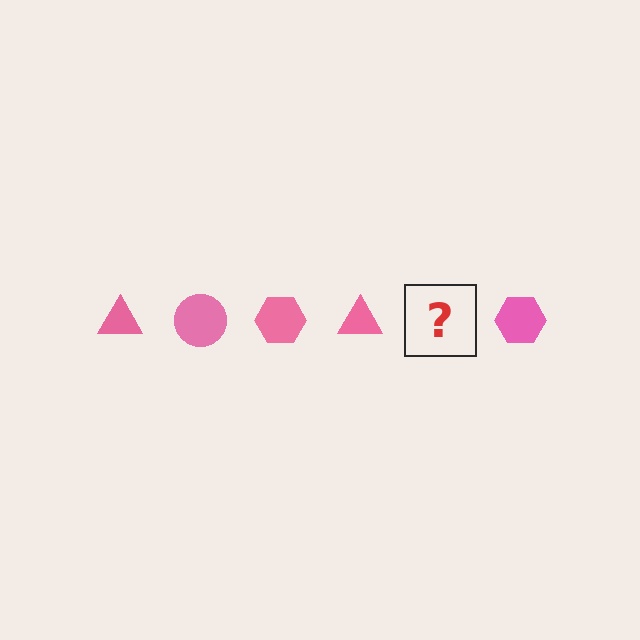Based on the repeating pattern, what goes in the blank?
The blank should be a pink circle.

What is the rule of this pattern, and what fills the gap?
The rule is that the pattern cycles through triangle, circle, hexagon shapes in pink. The gap should be filled with a pink circle.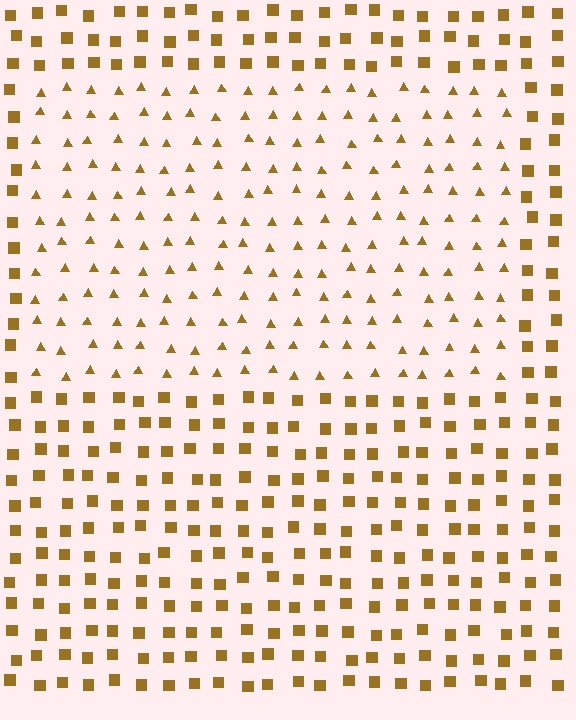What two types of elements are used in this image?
The image uses triangles inside the rectangle region and squares outside it.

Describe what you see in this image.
The image is filled with small brown elements arranged in a uniform grid. A rectangle-shaped region contains triangles, while the surrounding area contains squares. The boundary is defined purely by the change in element shape.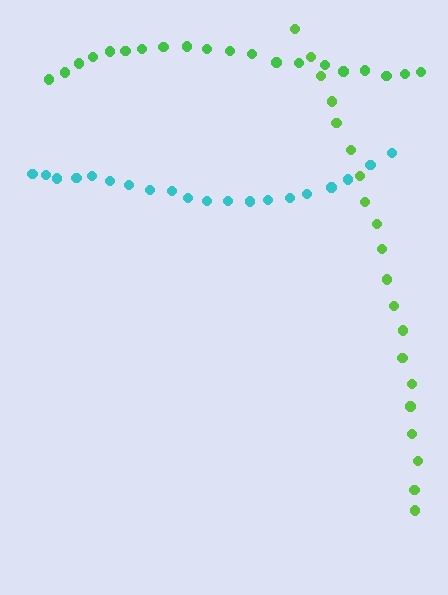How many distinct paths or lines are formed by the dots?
There are 3 distinct paths.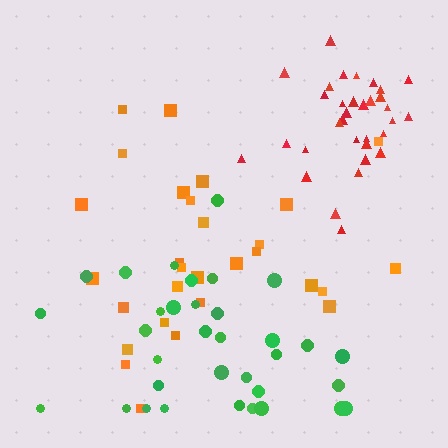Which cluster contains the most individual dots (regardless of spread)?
Green (34).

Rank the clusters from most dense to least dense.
red, green, orange.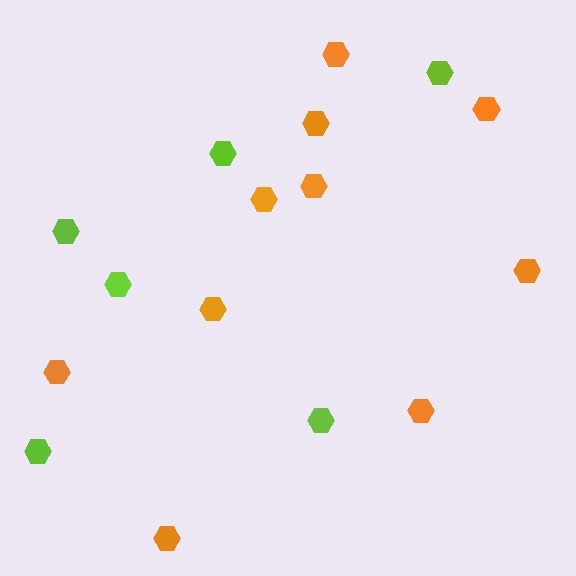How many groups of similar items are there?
There are 2 groups: one group of orange hexagons (10) and one group of lime hexagons (6).